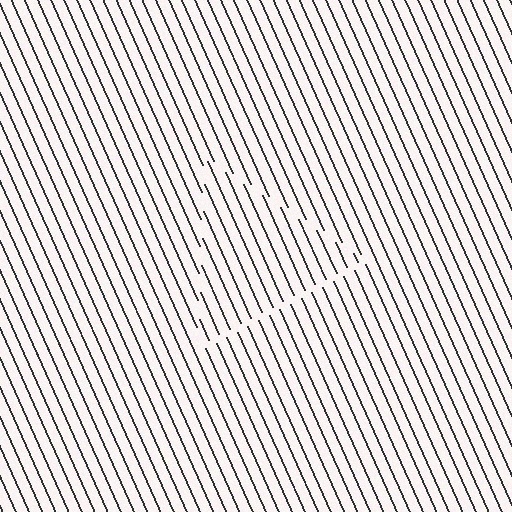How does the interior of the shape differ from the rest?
The interior of the shape contains the same grating, shifted by half a period — the contour is defined by the phase discontinuity where line-ends from the inner and outer gratings abut.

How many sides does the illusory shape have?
3 sides — the line-ends trace a triangle.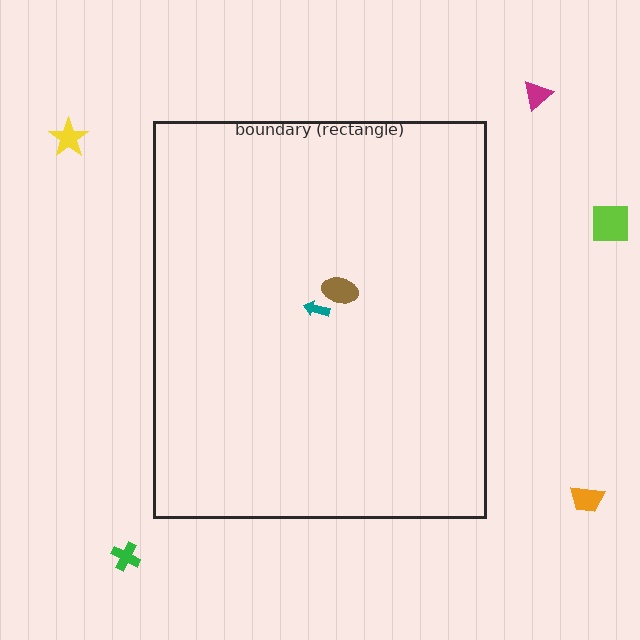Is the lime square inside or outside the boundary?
Outside.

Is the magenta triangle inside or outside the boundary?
Outside.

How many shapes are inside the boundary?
2 inside, 5 outside.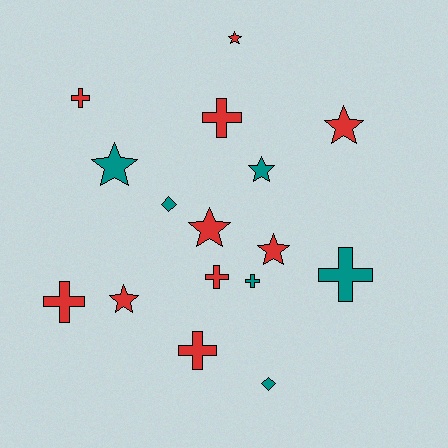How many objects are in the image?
There are 16 objects.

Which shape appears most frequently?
Cross, with 7 objects.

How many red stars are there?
There are 5 red stars.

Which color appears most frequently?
Red, with 10 objects.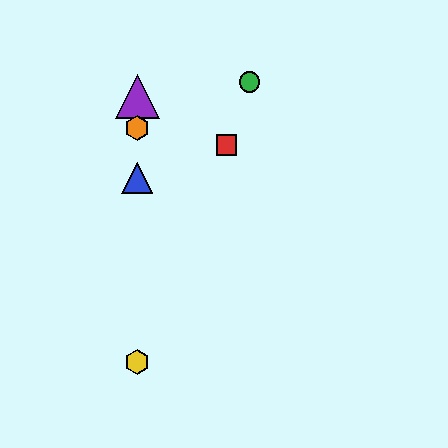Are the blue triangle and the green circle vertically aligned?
No, the blue triangle is at x≈137 and the green circle is at x≈250.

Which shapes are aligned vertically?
The blue triangle, the yellow hexagon, the purple triangle, the orange hexagon are aligned vertically.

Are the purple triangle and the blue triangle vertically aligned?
Yes, both are at x≈137.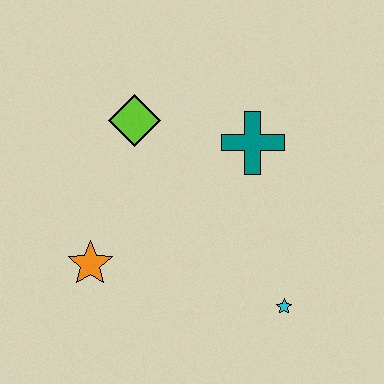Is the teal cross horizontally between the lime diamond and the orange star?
No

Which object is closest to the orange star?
The lime diamond is closest to the orange star.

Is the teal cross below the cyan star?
No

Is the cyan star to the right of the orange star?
Yes